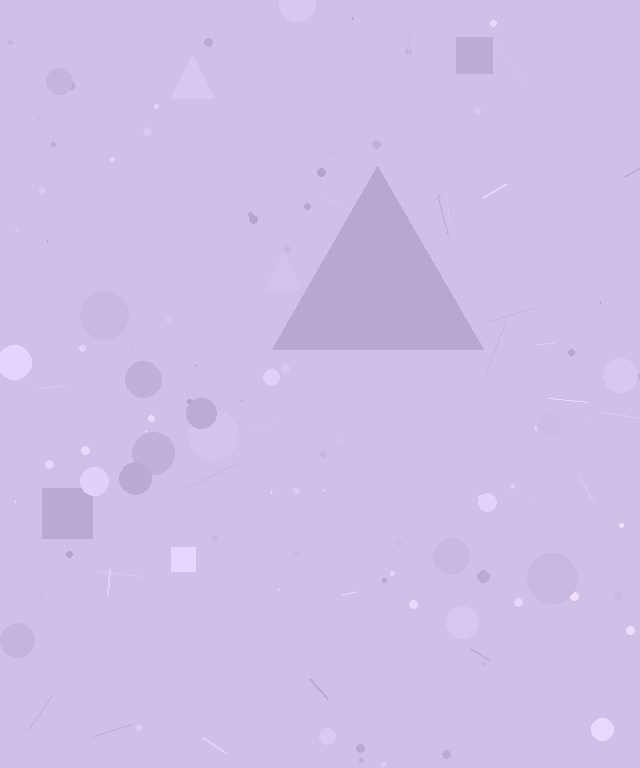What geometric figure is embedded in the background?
A triangle is embedded in the background.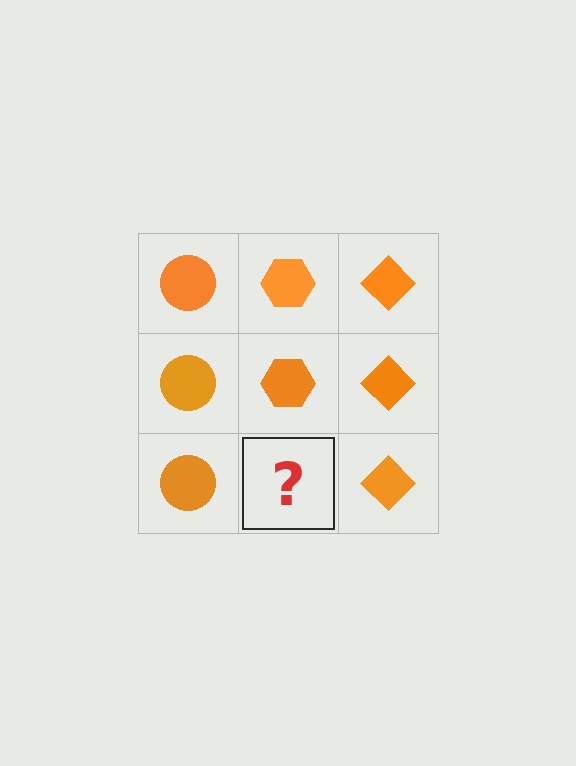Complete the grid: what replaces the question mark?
The question mark should be replaced with an orange hexagon.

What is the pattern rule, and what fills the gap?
The rule is that each column has a consistent shape. The gap should be filled with an orange hexagon.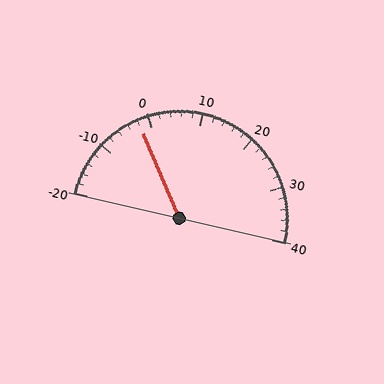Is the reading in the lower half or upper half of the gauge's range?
The reading is in the lower half of the range (-20 to 40).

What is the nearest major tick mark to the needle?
The nearest major tick mark is 0.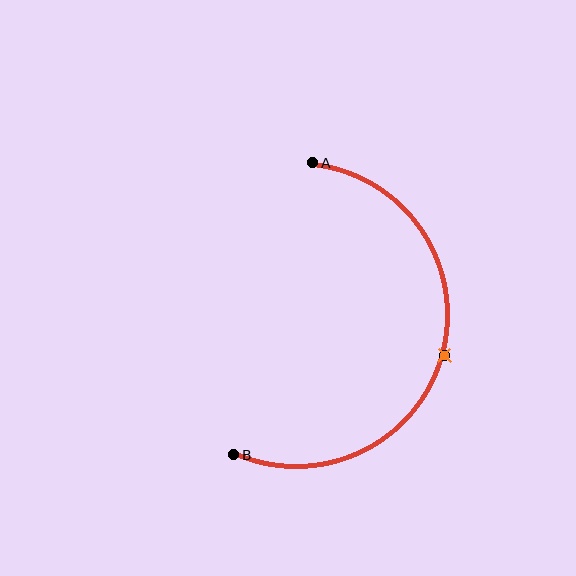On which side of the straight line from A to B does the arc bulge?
The arc bulges to the right of the straight line connecting A and B.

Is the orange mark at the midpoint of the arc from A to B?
Yes. The orange mark lies on the arc at equal arc-length from both A and B — it is the arc midpoint.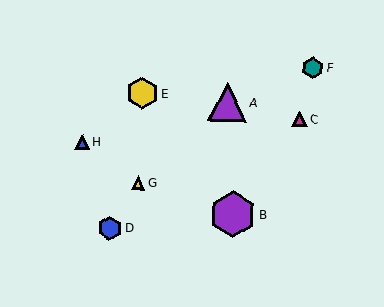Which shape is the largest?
The purple hexagon (labeled B) is the largest.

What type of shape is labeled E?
Shape E is a yellow hexagon.